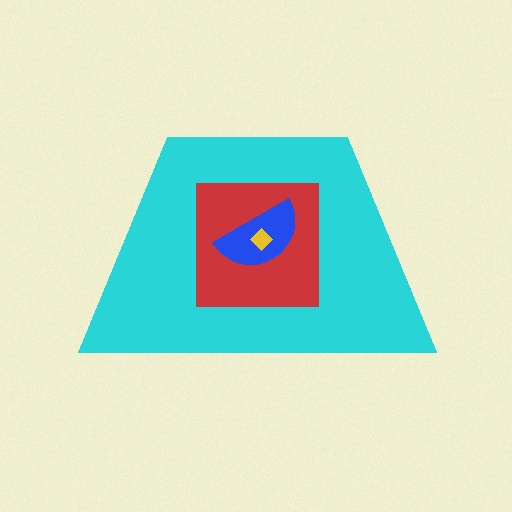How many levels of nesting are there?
4.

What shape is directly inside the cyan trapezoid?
The red square.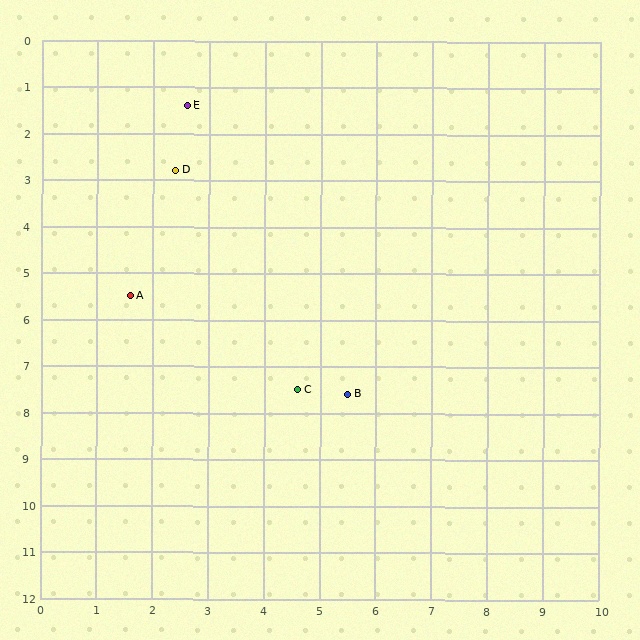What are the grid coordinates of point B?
Point B is at approximately (5.5, 7.6).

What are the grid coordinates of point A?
Point A is at approximately (1.6, 5.5).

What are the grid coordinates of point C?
Point C is at approximately (4.6, 7.5).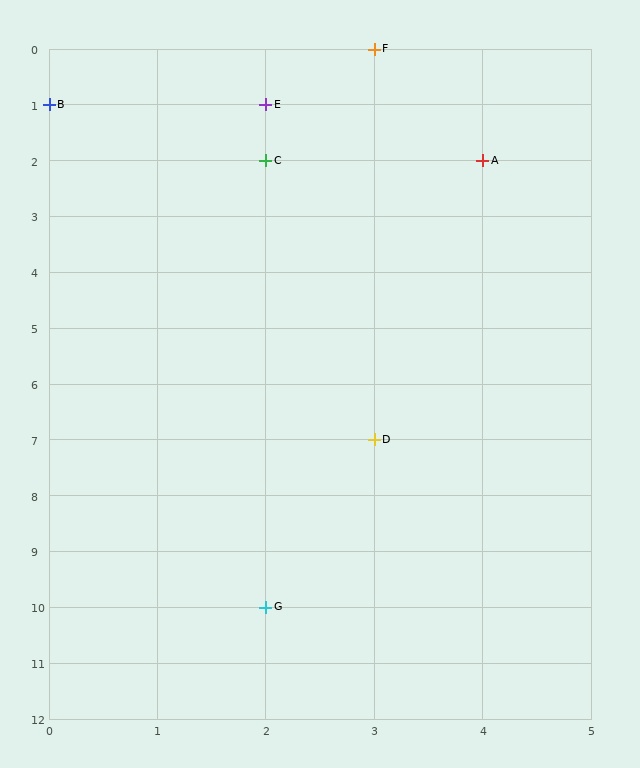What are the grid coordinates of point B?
Point B is at grid coordinates (0, 1).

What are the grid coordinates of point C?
Point C is at grid coordinates (2, 2).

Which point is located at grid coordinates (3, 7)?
Point D is at (3, 7).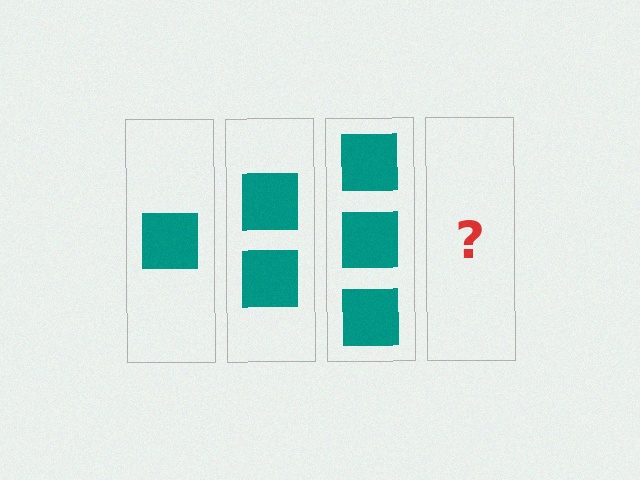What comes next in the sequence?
The next element should be 4 squares.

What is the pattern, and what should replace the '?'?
The pattern is that each step adds one more square. The '?' should be 4 squares.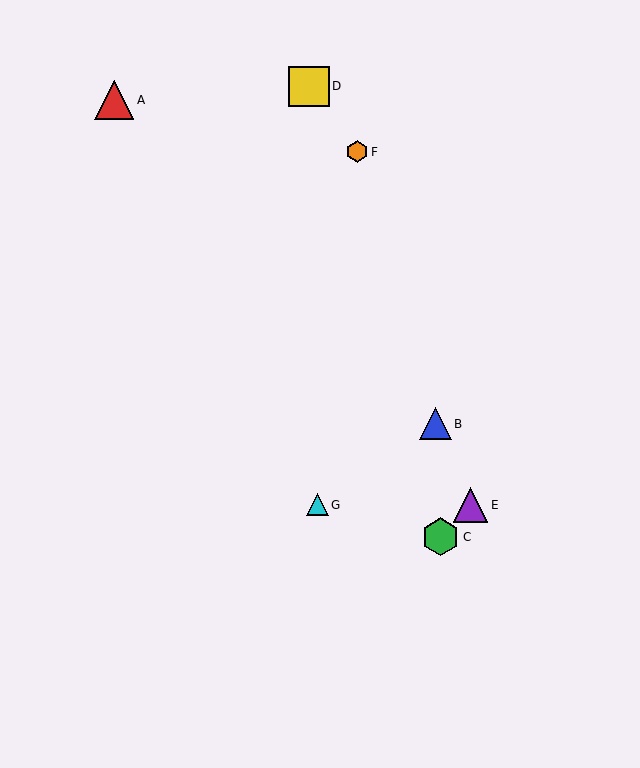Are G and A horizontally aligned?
No, G is at y≈505 and A is at y≈100.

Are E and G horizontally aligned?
Yes, both are at y≈505.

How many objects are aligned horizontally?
2 objects (E, G) are aligned horizontally.